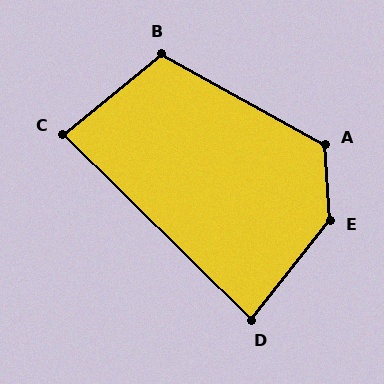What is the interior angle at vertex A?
Approximately 123 degrees (obtuse).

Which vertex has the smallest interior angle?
C, at approximately 84 degrees.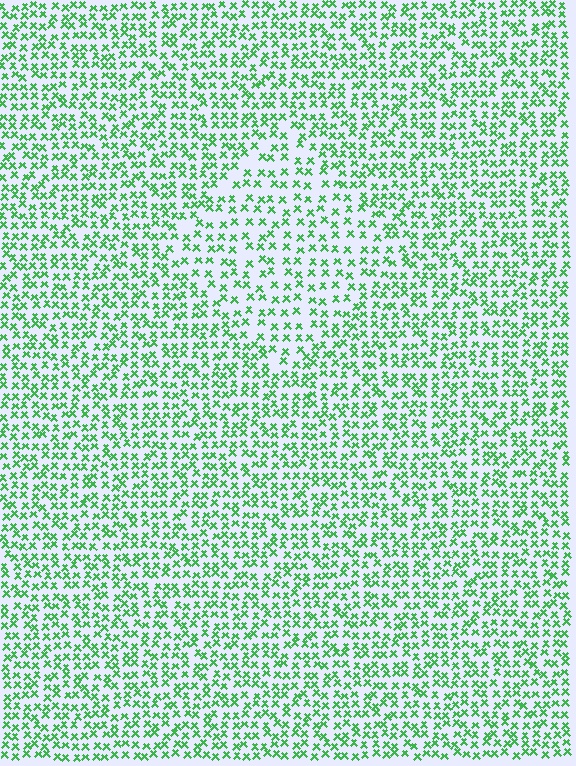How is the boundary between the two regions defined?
The boundary is defined by a change in element density (approximately 1.6x ratio). All elements are the same color, size, and shape.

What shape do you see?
I see a diamond.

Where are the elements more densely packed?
The elements are more densely packed outside the diamond boundary.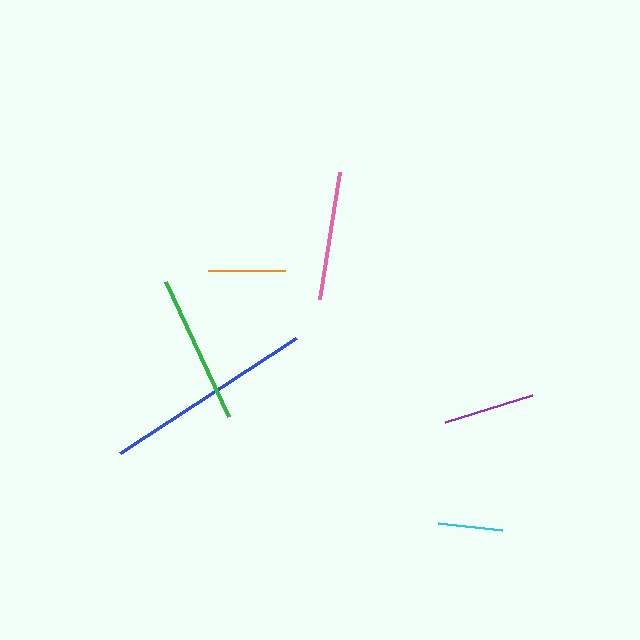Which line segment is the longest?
The blue line is the longest at approximately 210 pixels.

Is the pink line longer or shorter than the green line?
The green line is longer than the pink line.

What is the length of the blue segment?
The blue segment is approximately 210 pixels long.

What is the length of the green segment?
The green segment is approximately 149 pixels long.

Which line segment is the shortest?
The cyan line is the shortest at approximately 65 pixels.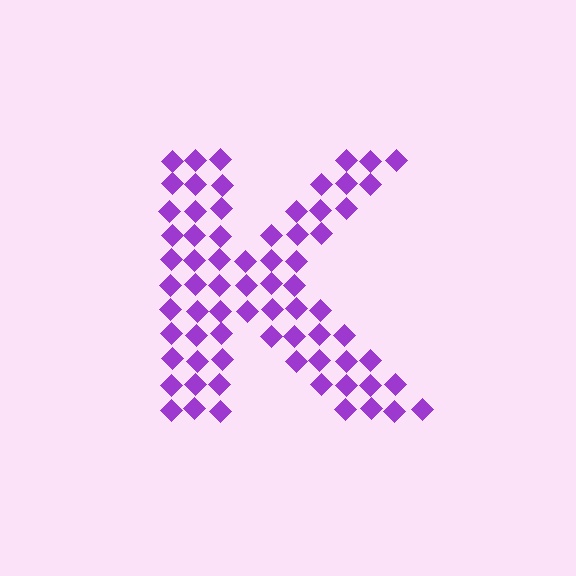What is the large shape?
The large shape is the letter K.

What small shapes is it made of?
It is made of small diamonds.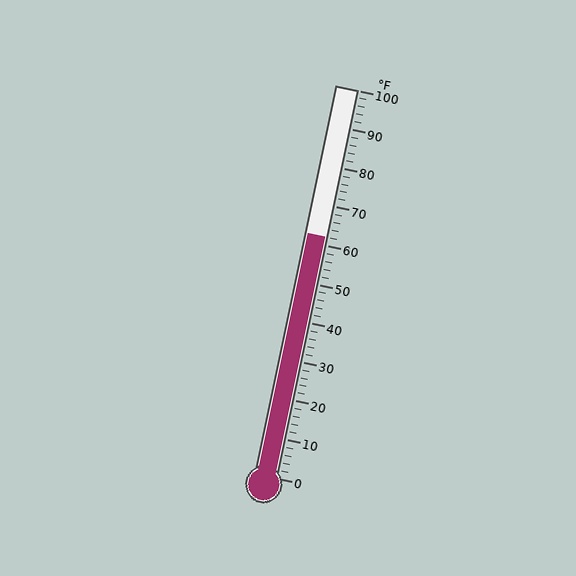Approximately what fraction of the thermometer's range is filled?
The thermometer is filled to approximately 60% of its range.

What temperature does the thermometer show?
The thermometer shows approximately 62°F.